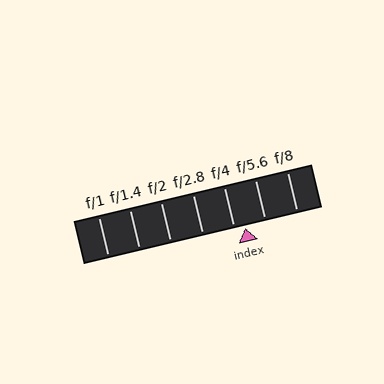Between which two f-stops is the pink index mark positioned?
The index mark is between f/4 and f/5.6.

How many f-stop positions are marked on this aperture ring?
There are 7 f-stop positions marked.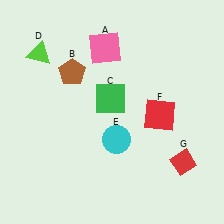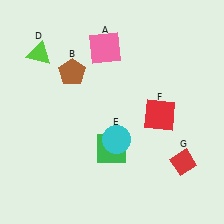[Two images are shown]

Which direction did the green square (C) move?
The green square (C) moved down.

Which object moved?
The green square (C) moved down.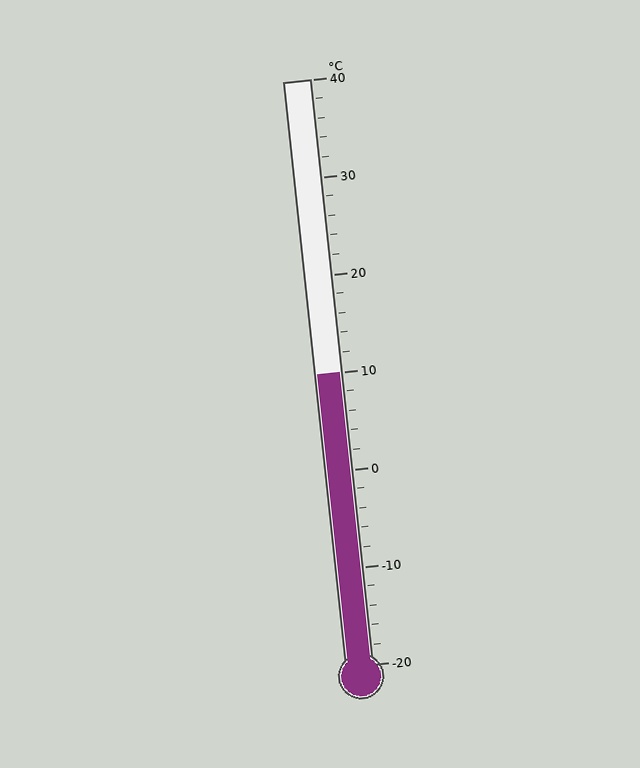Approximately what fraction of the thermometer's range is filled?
The thermometer is filled to approximately 50% of its range.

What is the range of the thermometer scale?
The thermometer scale ranges from -20°C to 40°C.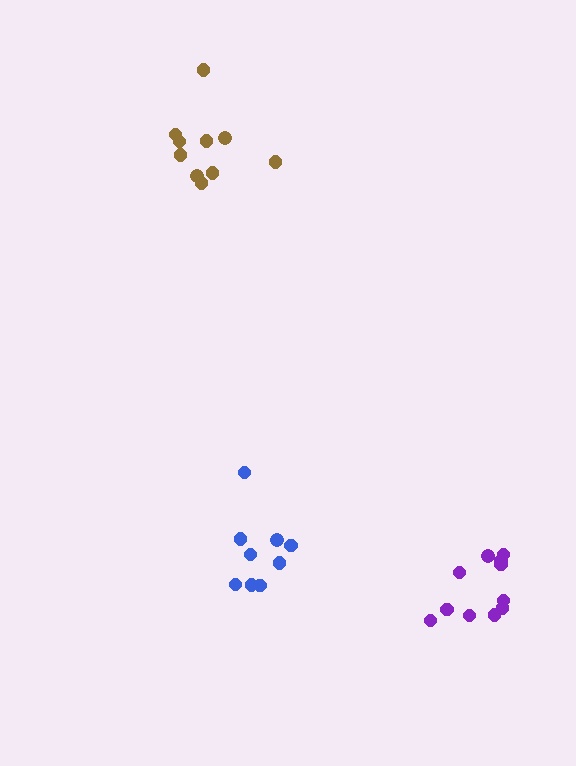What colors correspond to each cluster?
The clusters are colored: blue, brown, purple.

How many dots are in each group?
Group 1: 9 dots, Group 2: 10 dots, Group 3: 11 dots (30 total).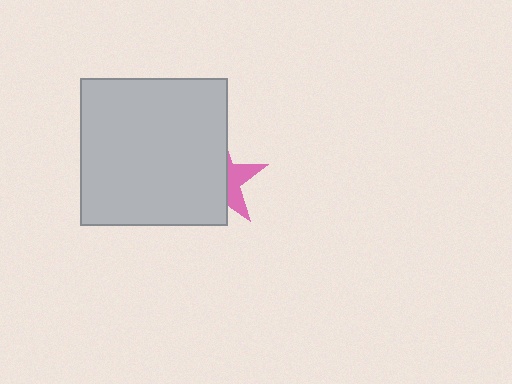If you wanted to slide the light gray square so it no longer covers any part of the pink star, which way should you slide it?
Slide it left — that is the most direct way to separate the two shapes.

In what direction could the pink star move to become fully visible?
The pink star could move right. That would shift it out from behind the light gray square entirely.